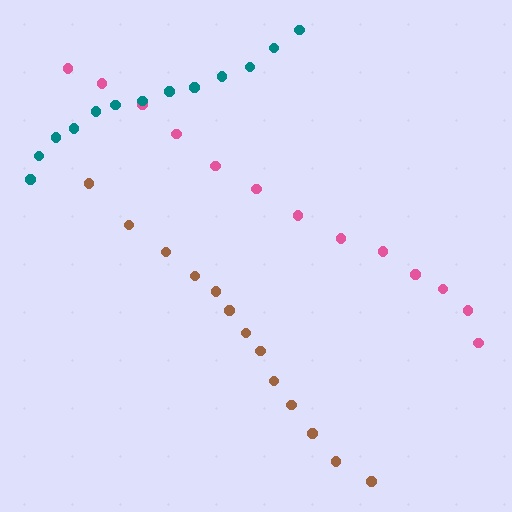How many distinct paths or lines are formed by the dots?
There are 3 distinct paths.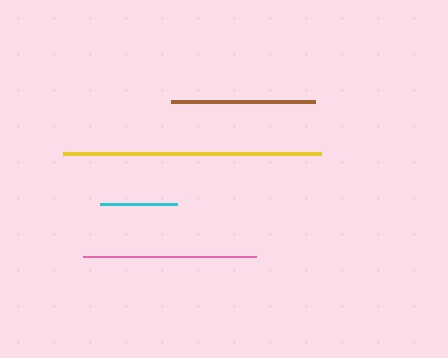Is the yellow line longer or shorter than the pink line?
The yellow line is longer than the pink line.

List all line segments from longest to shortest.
From longest to shortest: yellow, pink, brown, cyan.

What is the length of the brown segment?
The brown segment is approximately 144 pixels long.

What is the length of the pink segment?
The pink segment is approximately 173 pixels long.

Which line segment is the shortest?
The cyan line is the shortest at approximately 77 pixels.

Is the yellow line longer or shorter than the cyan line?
The yellow line is longer than the cyan line.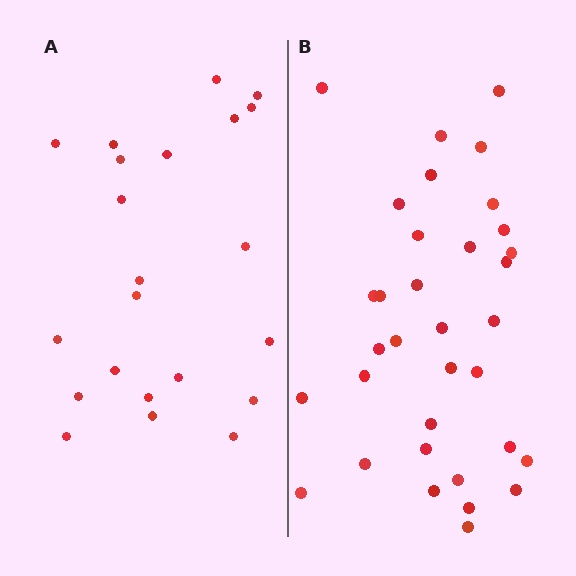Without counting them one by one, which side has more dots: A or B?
Region B (the right region) has more dots.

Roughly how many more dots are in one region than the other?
Region B has roughly 12 or so more dots than region A.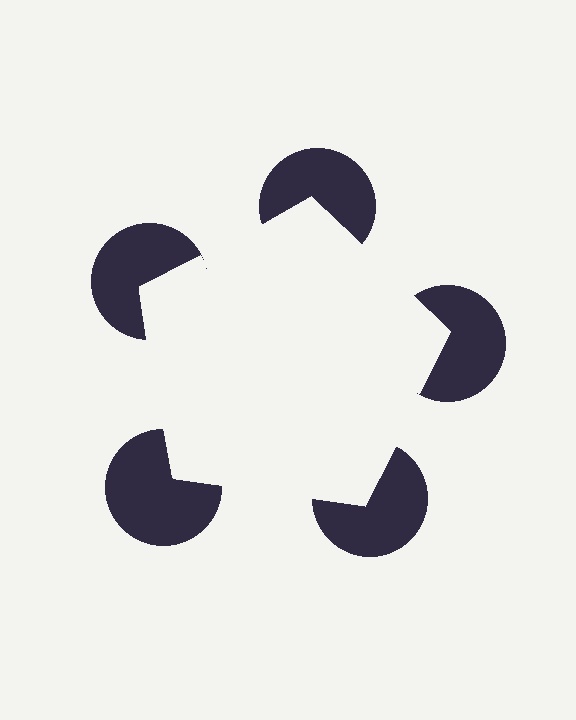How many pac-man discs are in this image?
There are 5 — one at each vertex of the illusory pentagon.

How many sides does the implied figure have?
5 sides.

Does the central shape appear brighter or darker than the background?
It typically appears slightly brighter than the background, even though no actual brightness change is drawn.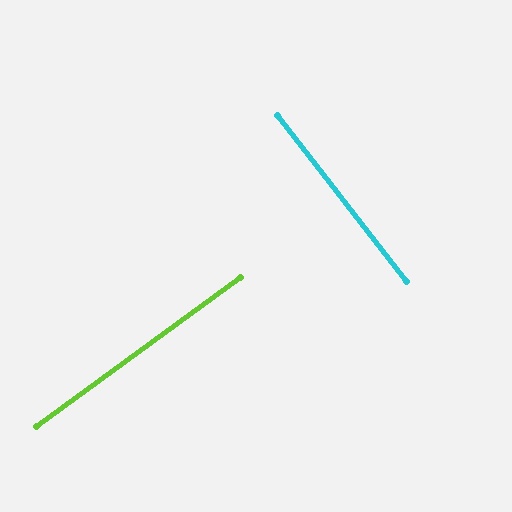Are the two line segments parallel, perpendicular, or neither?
Perpendicular — they meet at approximately 88°.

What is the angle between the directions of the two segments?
Approximately 88 degrees.